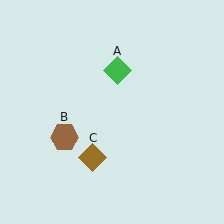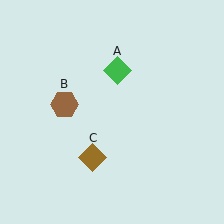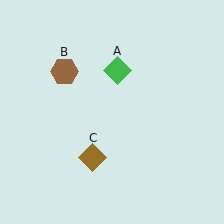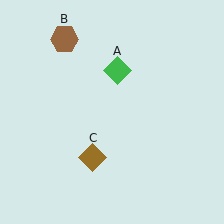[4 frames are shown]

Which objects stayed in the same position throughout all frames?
Green diamond (object A) and brown diamond (object C) remained stationary.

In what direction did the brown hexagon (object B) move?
The brown hexagon (object B) moved up.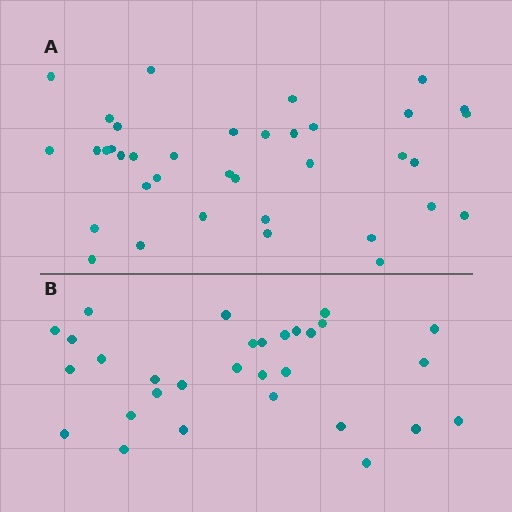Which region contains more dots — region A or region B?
Region A (the top region) has more dots.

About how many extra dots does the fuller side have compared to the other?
Region A has roughly 8 or so more dots than region B.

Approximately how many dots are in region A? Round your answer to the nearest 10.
About 40 dots. (The exact count is 37, which rounds to 40.)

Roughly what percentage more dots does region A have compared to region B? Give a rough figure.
About 25% more.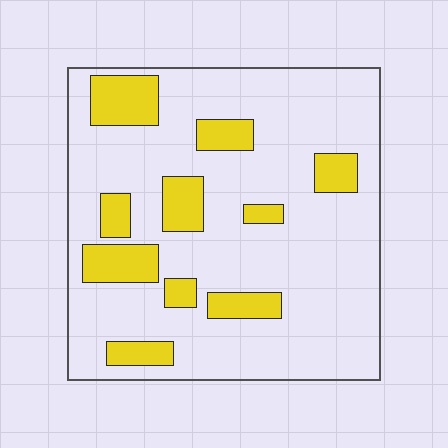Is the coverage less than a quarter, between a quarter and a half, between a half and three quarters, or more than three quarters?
Less than a quarter.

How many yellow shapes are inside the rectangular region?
10.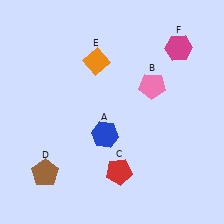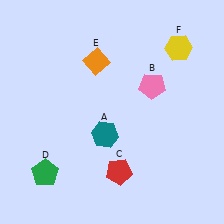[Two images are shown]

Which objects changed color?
A changed from blue to teal. D changed from brown to green. F changed from magenta to yellow.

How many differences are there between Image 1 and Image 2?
There are 3 differences between the two images.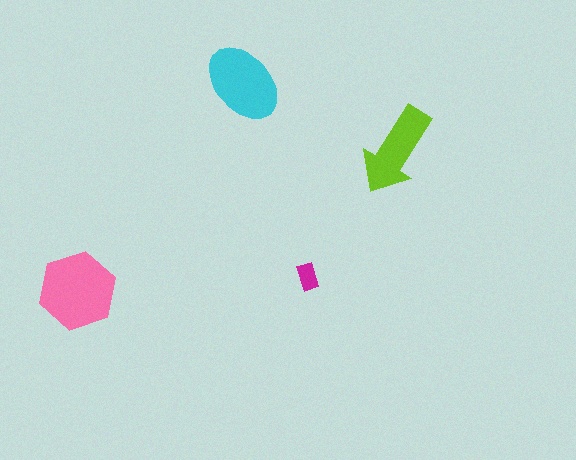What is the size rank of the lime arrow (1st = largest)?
3rd.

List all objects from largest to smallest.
The pink hexagon, the cyan ellipse, the lime arrow, the magenta rectangle.